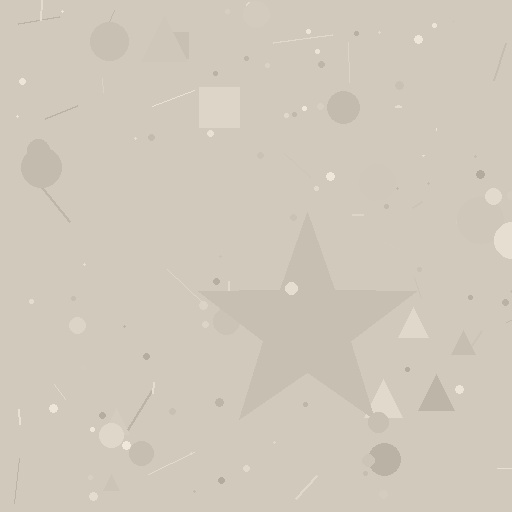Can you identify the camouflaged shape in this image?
The camouflaged shape is a star.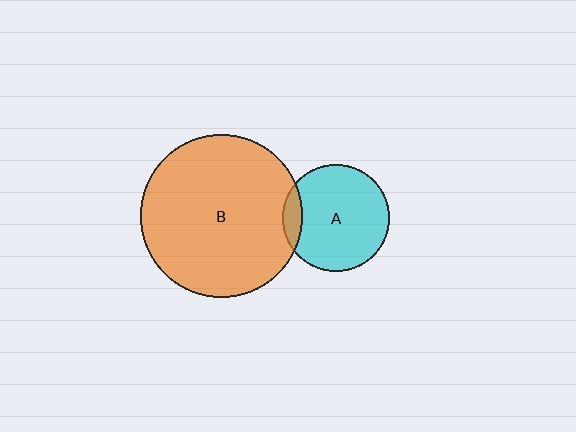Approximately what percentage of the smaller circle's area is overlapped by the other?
Approximately 10%.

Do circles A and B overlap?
Yes.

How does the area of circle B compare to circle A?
Approximately 2.3 times.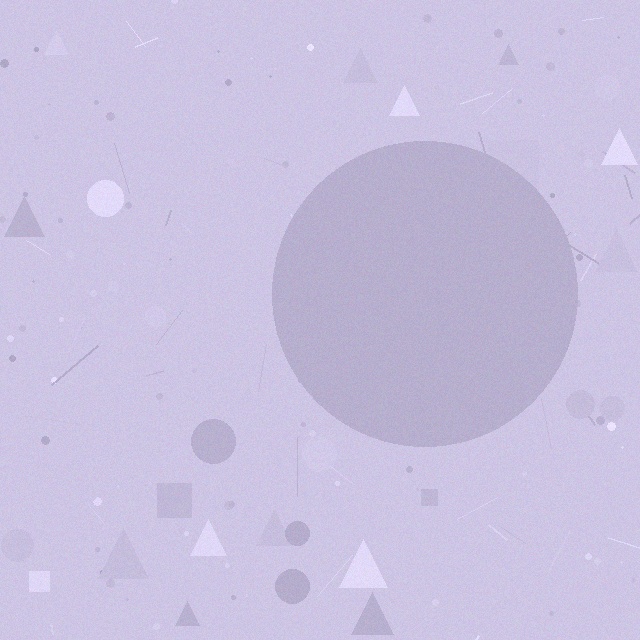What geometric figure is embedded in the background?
A circle is embedded in the background.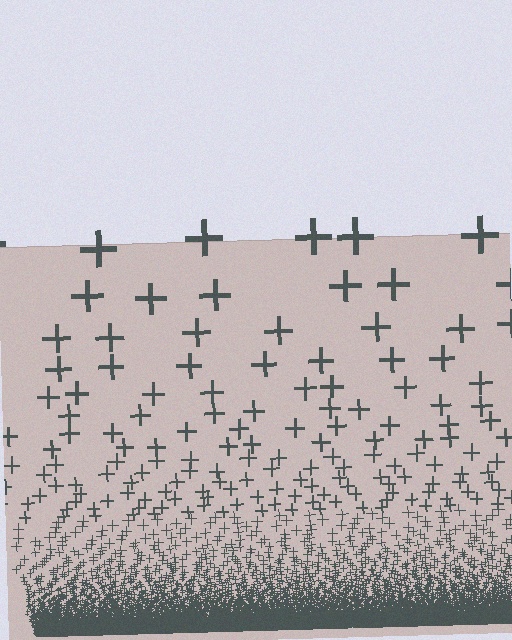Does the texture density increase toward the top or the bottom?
Density increases toward the bottom.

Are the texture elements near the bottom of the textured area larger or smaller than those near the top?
Smaller. The gradient is inverted — elements near the bottom are smaller and denser.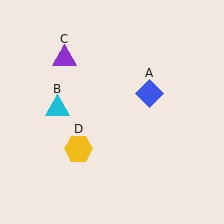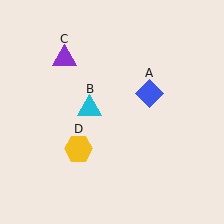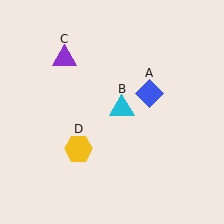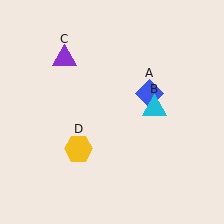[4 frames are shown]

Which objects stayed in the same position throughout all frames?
Blue diamond (object A) and purple triangle (object C) and yellow hexagon (object D) remained stationary.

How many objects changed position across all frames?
1 object changed position: cyan triangle (object B).